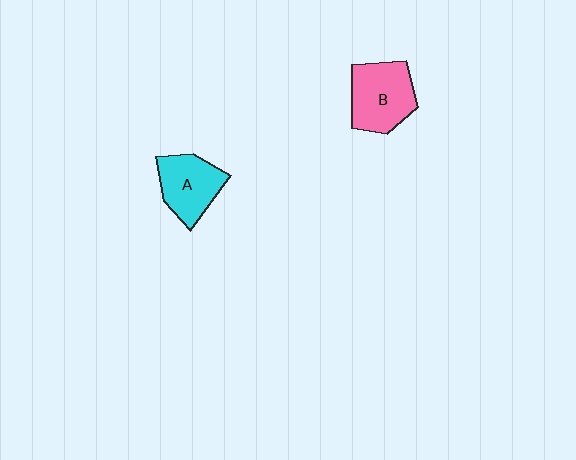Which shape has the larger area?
Shape B (pink).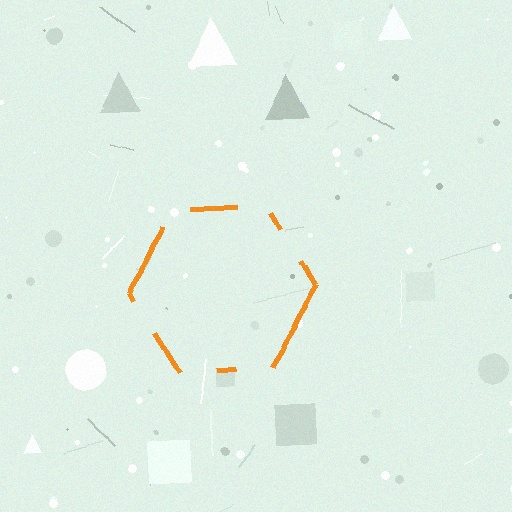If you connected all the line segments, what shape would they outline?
They would outline a hexagon.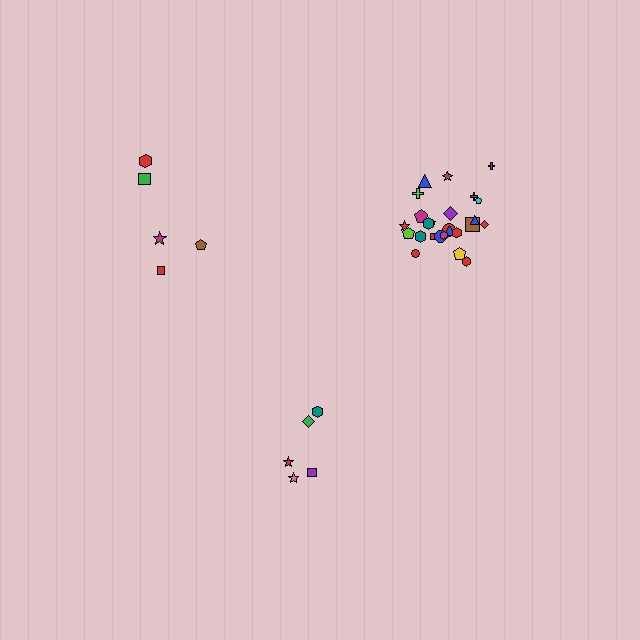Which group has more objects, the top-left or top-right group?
The top-right group.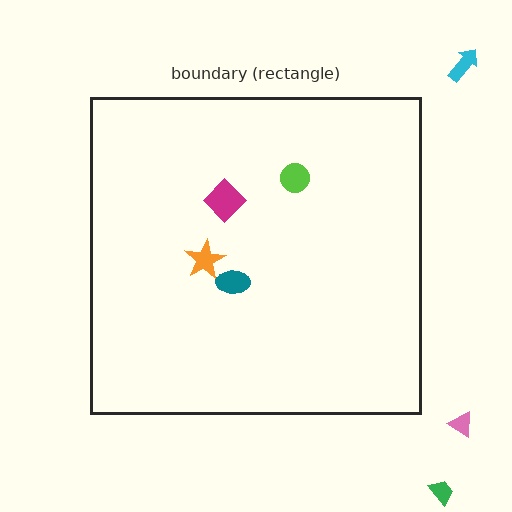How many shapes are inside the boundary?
4 inside, 3 outside.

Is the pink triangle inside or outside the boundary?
Outside.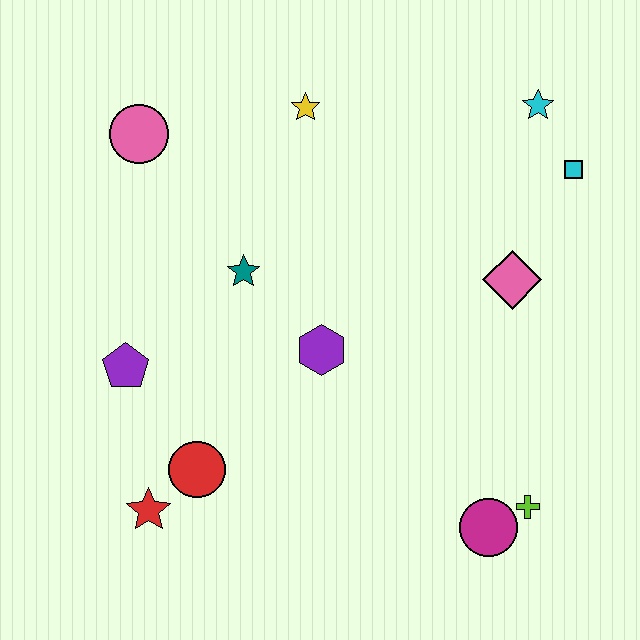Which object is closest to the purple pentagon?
The red circle is closest to the purple pentagon.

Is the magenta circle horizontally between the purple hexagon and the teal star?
No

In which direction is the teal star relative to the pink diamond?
The teal star is to the left of the pink diamond.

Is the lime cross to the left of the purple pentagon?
No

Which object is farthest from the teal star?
The lime cross is farthest from the teal star.